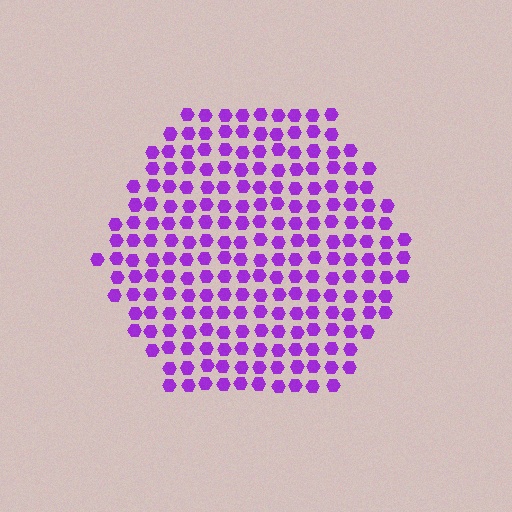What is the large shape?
The large shape is a hexagon.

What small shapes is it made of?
It is made of small hexagons.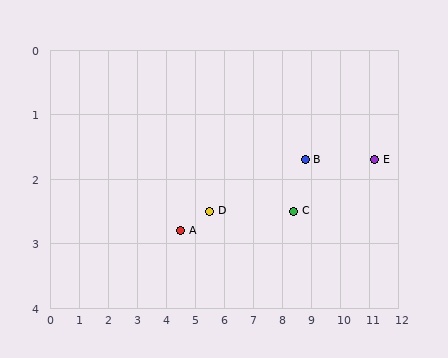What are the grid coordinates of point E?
Point E is at approximately (11.2, 1.7).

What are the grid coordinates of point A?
Point A is at approximately (4.5, 2.8).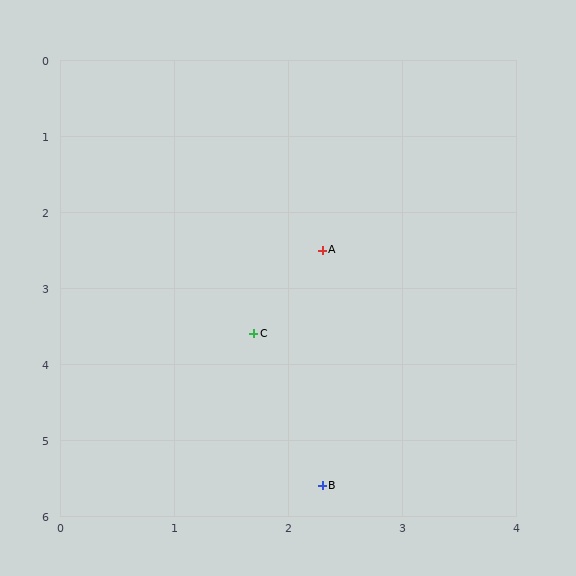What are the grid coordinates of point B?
Point B is at approximately (2.3, 5.6).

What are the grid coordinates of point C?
Point C is at approximately (1.7, 3.6).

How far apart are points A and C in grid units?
Points A and C are about 1.3 grid units apart.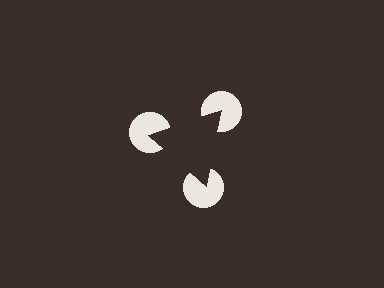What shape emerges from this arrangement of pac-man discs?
An illusory triangle — its edges are inferred from the aligned wedge cuts in the pac-man discs, not physically drawn.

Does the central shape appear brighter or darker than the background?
It typically appears slightly darker than the background, even though no actual brightness change is drawn.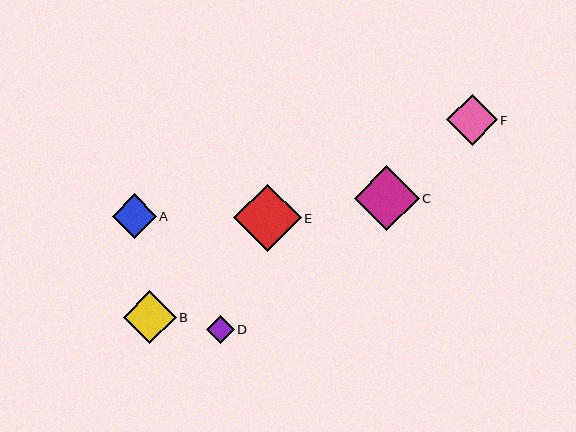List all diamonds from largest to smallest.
From largest to smallest: E, C, B, F, A, D.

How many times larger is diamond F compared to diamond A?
Diamond F is approximately 1.1 times the size of diamond A.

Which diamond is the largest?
Diamond E is the largest with a size of approximately 67 pixels.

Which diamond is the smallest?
Diamond D is the smallest with a size of approximately 28 pixels.